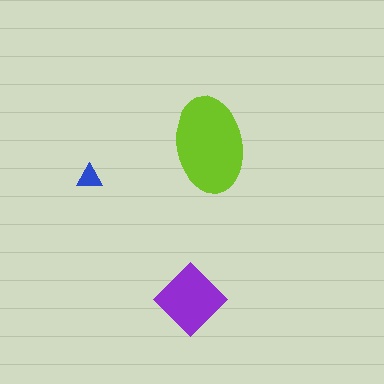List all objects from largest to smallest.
The lime ellipse, the purple diamond, the blue triangle.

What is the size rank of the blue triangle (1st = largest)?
3rd.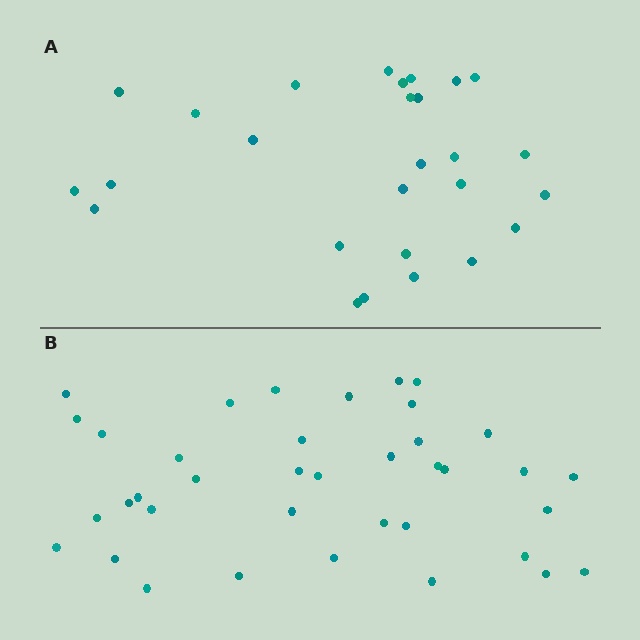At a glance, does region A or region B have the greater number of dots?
Region B (the bottom region) has more dots.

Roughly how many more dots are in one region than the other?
Region B has roughly 12 or so more dots than region A.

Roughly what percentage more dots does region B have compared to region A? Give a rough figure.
About 40% more.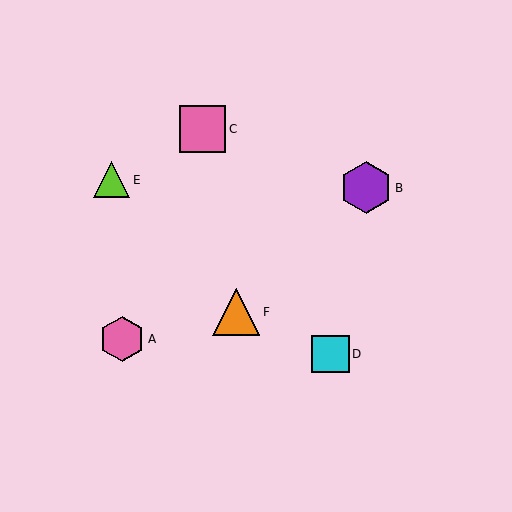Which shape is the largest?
The purple hexagon (labeled B) is the largest.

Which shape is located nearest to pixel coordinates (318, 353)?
The cyan square (labeled D) at (330, 354) is nearest to that location.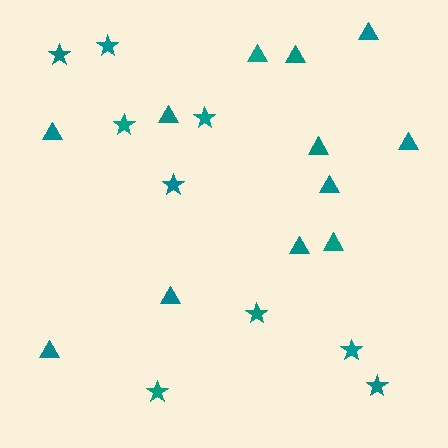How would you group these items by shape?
There are 2 groups: one group of triangles (12) and one group of stars (9).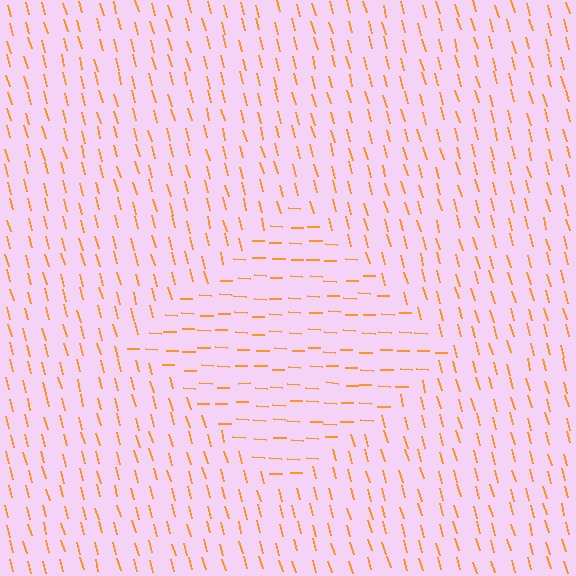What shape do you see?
I see a diamond.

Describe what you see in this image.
The image is filled with small orange line segments. A diamond region in the image has lines oriented differently from the surrounding lines, creating a visible texture boundary.